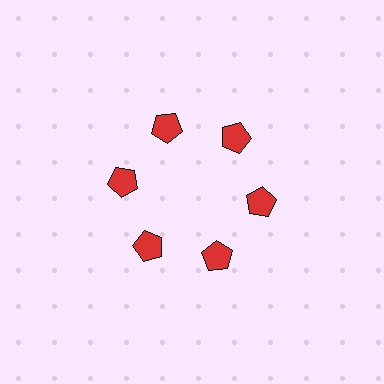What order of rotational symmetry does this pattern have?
This pattern has 6-fold rotational symmetry.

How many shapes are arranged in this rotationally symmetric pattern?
There are 6 shapes, arranged in 6 groups of 1.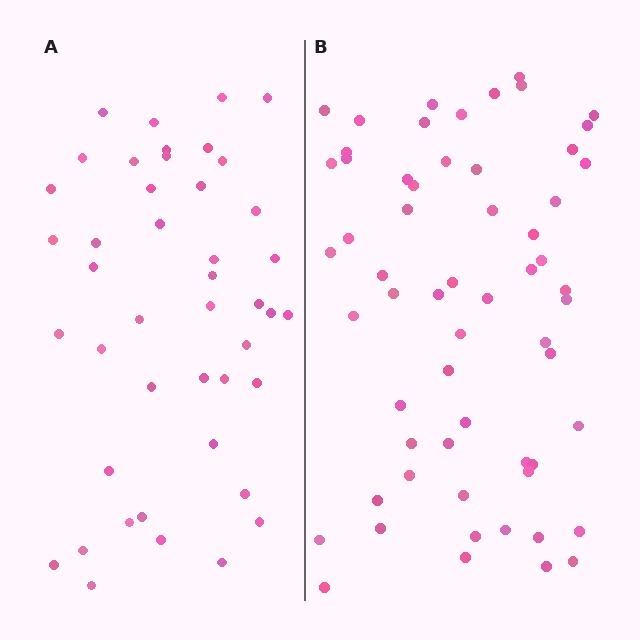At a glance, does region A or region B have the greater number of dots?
Region B (the right region) has more dots.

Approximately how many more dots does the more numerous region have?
Region B has approximately 15 more dots than region A.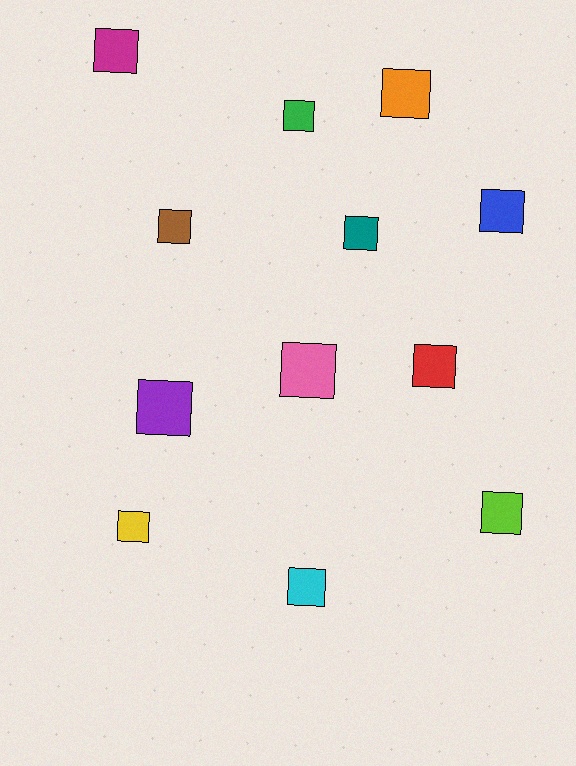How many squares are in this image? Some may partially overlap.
There are 12 squares.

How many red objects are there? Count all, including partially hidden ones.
There is 1 red object.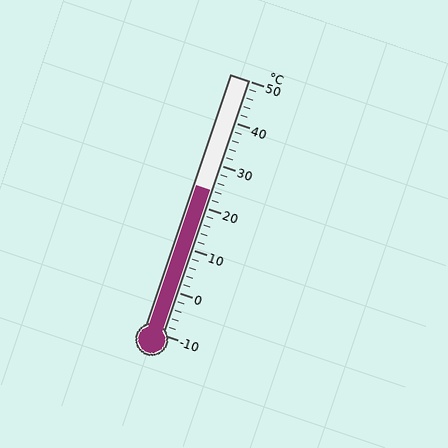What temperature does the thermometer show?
The thermometer shows approximately 24°C.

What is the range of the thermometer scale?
The thermometer scale ranges from -10°C to 50°C.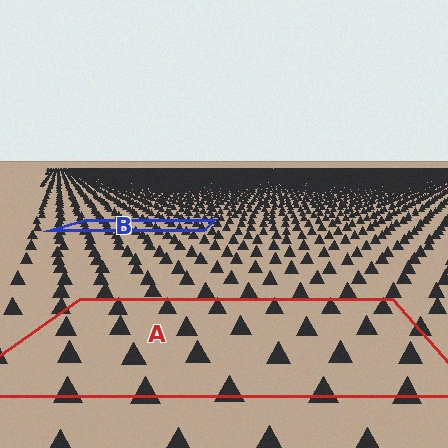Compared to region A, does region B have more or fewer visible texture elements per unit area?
Region B has more texture elements per unit area — they are packed more densely because it is farther away.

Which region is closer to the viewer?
Region A is closer. The texture elements there are larger and more spread out.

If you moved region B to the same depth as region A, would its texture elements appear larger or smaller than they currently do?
They would appear larger. At a closer depth, the same texture elements are projected at a bigger on-screen size.